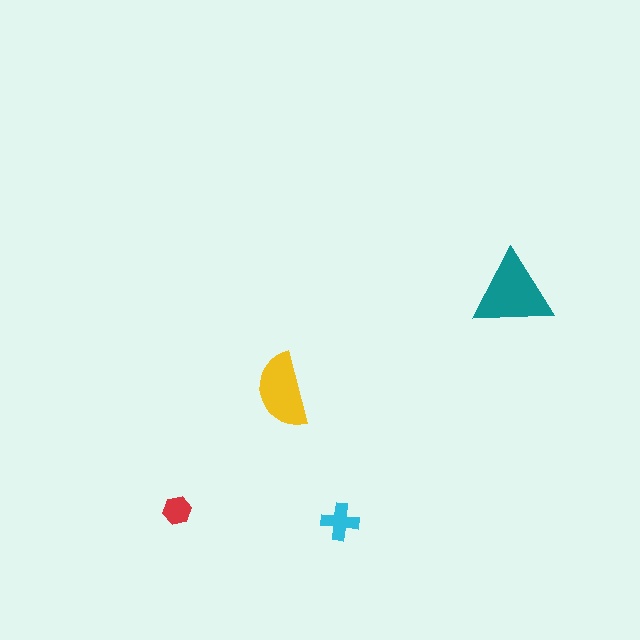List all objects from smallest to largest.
The red hexagon, the cyan cross, the yellow semicircle, the teal triangle.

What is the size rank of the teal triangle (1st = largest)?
1st.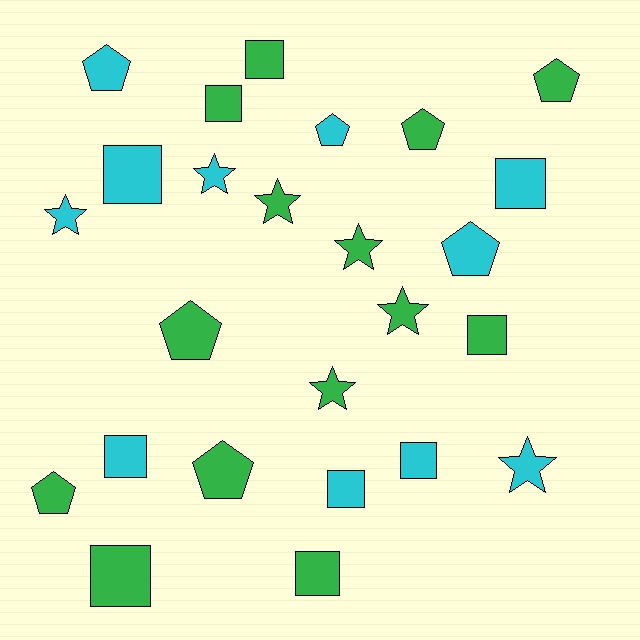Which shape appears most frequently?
Square, with 10 objects.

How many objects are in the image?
There are 25 objects.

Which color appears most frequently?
Green, with 14 objects.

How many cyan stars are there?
There are 3 cyan stars.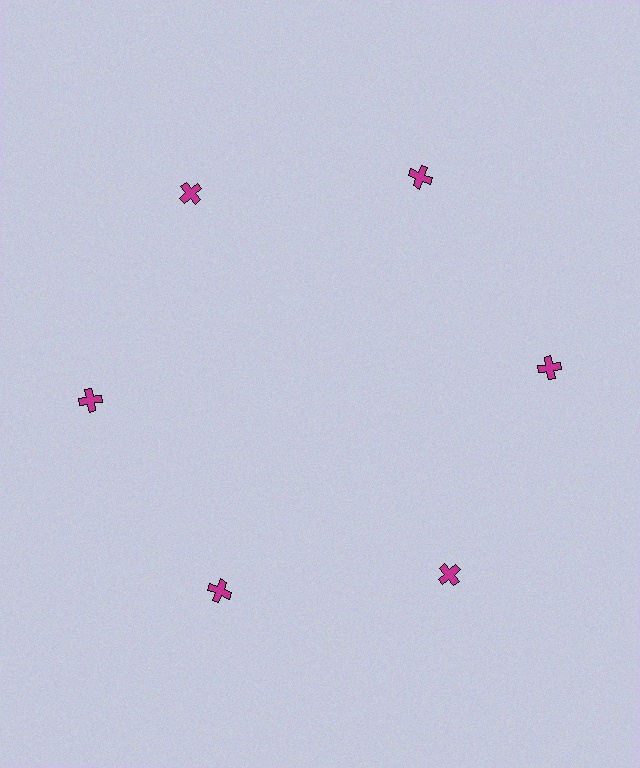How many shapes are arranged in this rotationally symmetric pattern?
There are 6 shapes, arranged in 6 groups of 1.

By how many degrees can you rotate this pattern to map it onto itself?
The pattern maps onto itself every 60 degrees of rotation.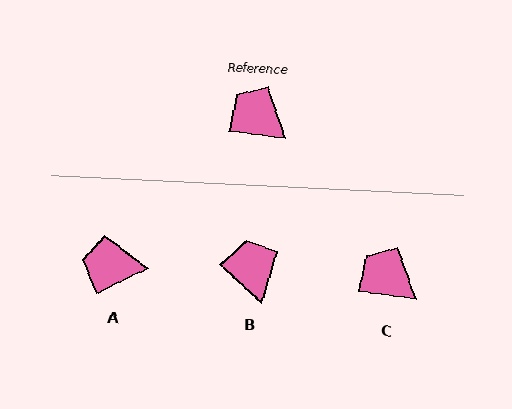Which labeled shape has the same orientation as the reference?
C.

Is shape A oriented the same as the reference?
No, it is off by about 33 degrees.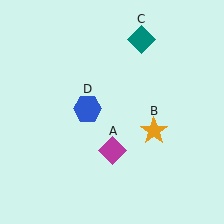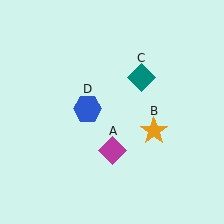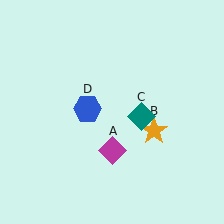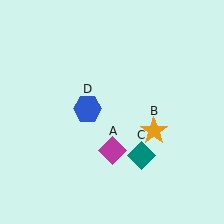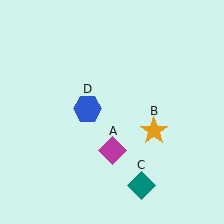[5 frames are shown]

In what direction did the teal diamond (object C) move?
The teal diamond (object C) moved down.